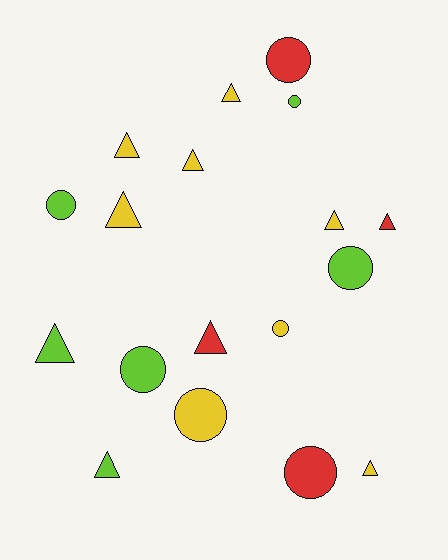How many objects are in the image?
There are 18 objects.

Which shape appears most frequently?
Triangle, with 10 objects.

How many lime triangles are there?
There are 2 lime triangles.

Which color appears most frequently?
Yellow, with 8 objects.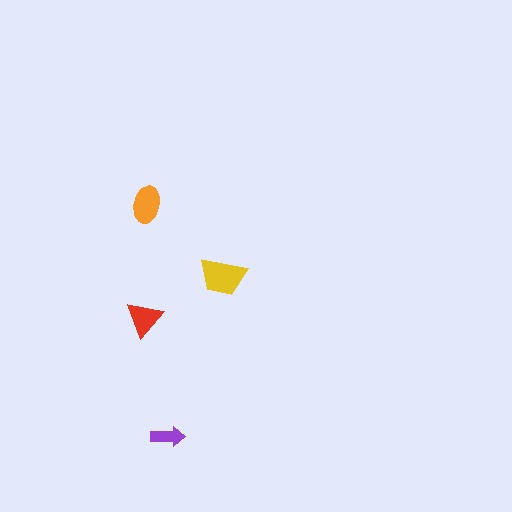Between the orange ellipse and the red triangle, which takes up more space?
The orange ellipse.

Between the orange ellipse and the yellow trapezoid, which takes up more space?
The yellow trapezoid.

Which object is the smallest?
The purple arrow.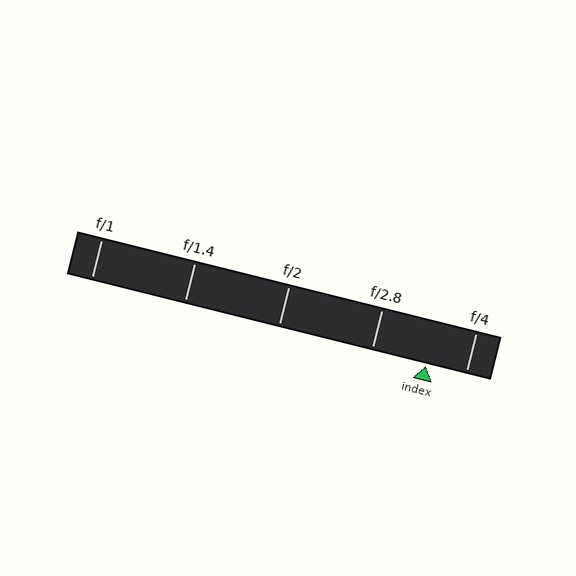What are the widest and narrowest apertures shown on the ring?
The widest aperture shown is f/1 and the narrowest is f/4.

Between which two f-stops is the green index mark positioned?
The index mark is between f/2.8 and f/4.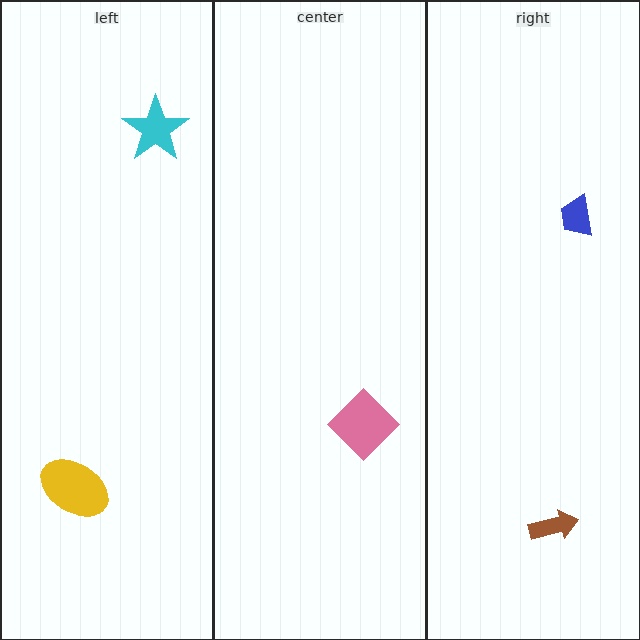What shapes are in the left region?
The cyan star, the yellow ellipse.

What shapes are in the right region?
The blue trapezoid, the brown arrow.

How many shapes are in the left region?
2.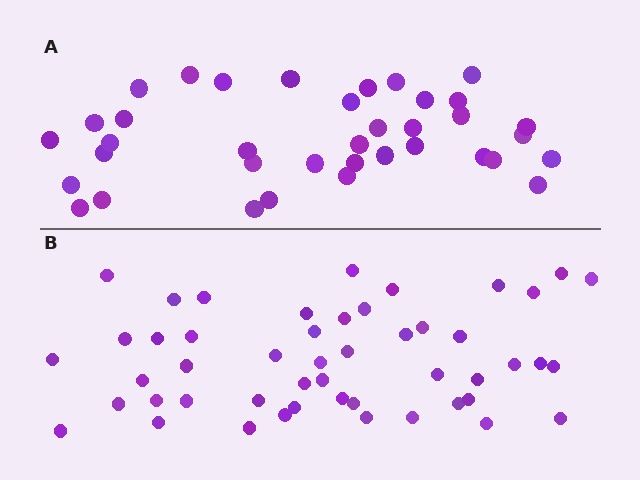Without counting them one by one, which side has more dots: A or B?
Region B (the bottom region) has more dots.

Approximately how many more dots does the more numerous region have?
Region B has roughly 12 or so more dots than region A.